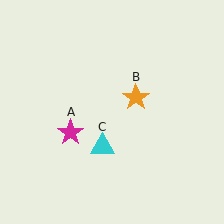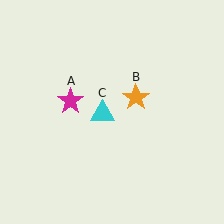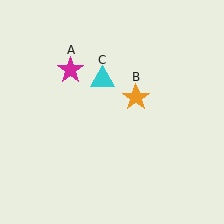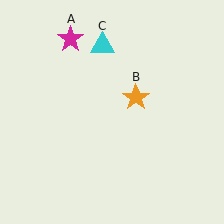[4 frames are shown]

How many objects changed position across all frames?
2 objects changed position: magenta star (object A), cyan triangle (object C).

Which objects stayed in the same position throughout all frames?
Orange star (object B) remained stationary.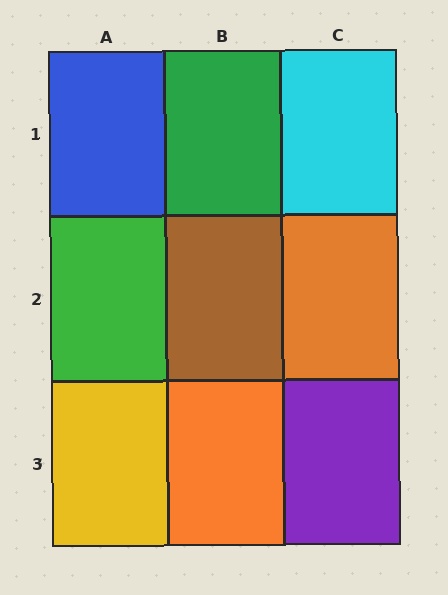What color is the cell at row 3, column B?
Orange.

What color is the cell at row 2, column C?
Orange.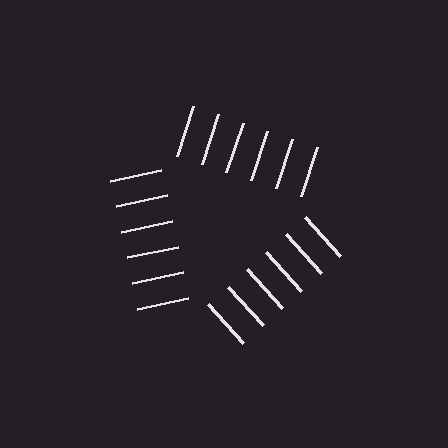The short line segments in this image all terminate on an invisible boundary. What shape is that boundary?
An illusory triangle — the line segments terminate on its edges but no continuous stroke is drawn.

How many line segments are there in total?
18 — 6 along each of the 3 edges.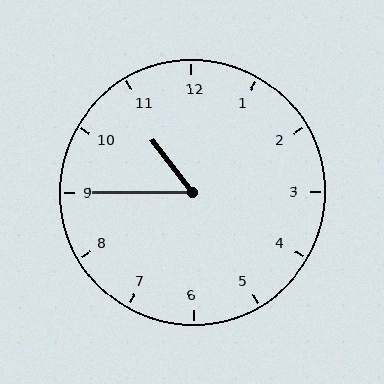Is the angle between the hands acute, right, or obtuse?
It is acute.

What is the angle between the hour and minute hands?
Approximately 52 degrees.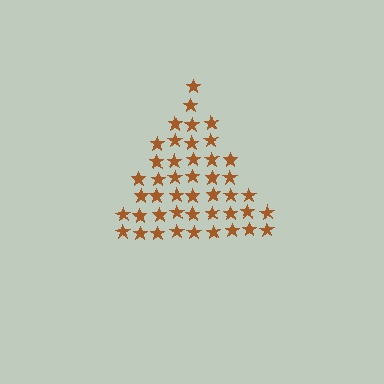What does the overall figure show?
The overall figure shows a triangle.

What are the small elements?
The small elements are stars.